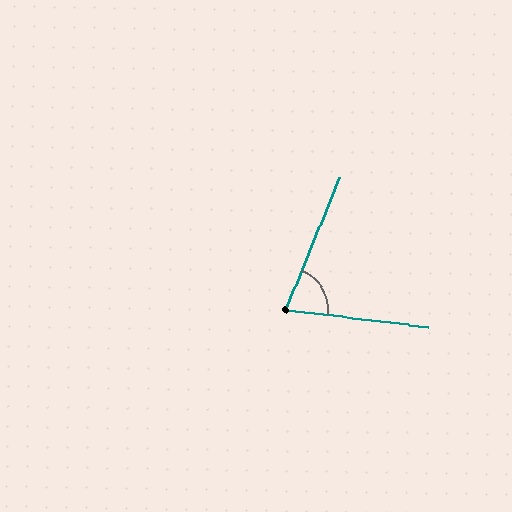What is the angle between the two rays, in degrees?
Approximately 74 degrees.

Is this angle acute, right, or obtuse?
It is acute.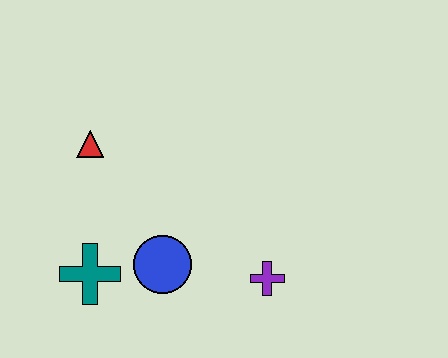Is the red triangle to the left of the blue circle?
Yes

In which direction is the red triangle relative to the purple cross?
The red triangle is to the left of the purple cross.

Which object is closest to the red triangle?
The teal cross is closest to the red triangle.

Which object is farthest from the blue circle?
The red triangle is farthest from the blue circle.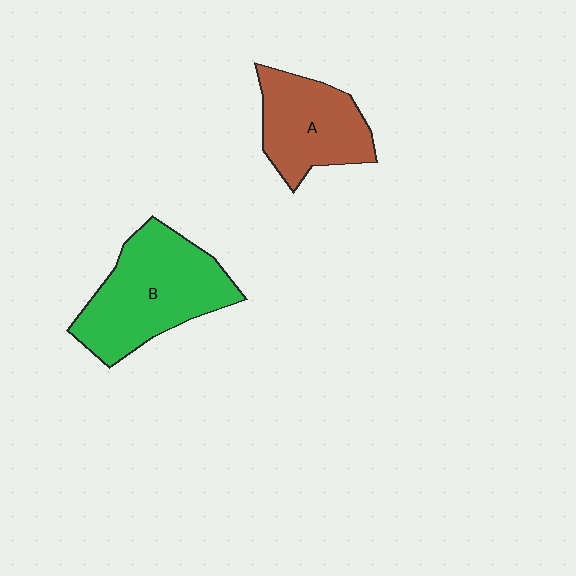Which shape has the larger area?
Shape B (green).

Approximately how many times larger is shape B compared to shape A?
Approximately 1.4 times.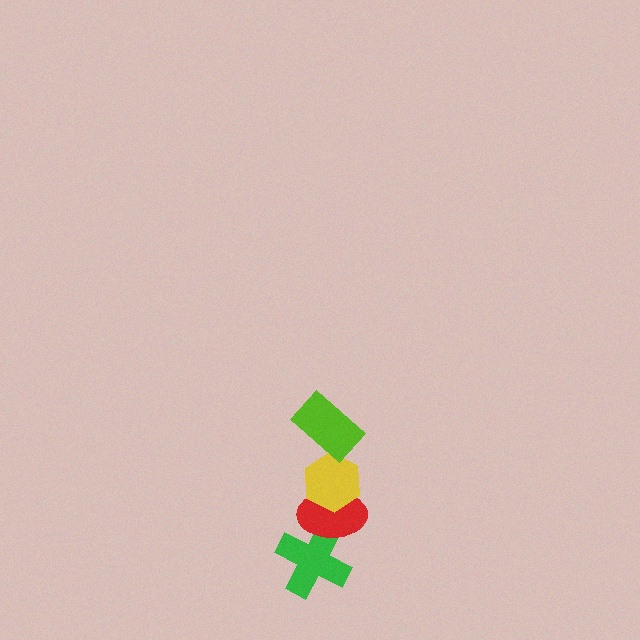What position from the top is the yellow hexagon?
The yellow hexagon is 2nd from the top.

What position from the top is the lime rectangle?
The lime rectangle is 1st from the top.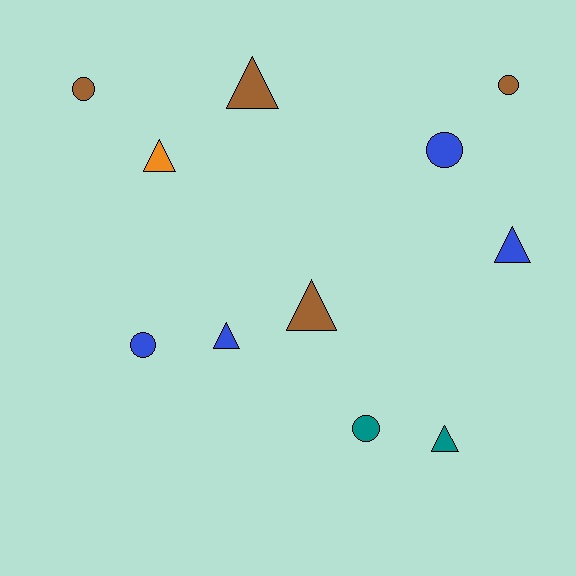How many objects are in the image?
There are 11 objects.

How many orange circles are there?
There are no orange circles.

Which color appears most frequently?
Blue, with 4 objects.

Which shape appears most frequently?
Triangle, with 6 objects.